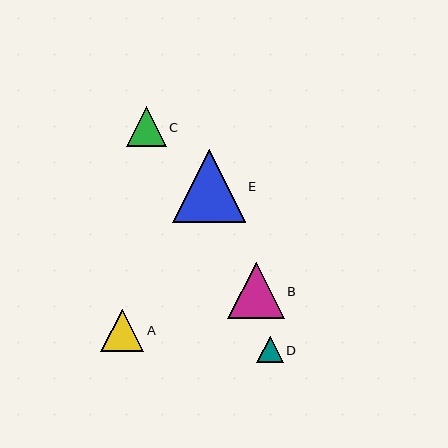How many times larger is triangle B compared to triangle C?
Triangle B is approximately 1.4 times the size of triangle C.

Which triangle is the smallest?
Triangle D is the smallest with a size of approximately 26 pixels.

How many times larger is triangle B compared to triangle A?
Triangle B is approximately 1.3 times the size of triangle A.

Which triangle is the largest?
Triangle E is the largest with a size of approximately 73 pixels.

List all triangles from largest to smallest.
From largest to smallest: E, B, A, C, D.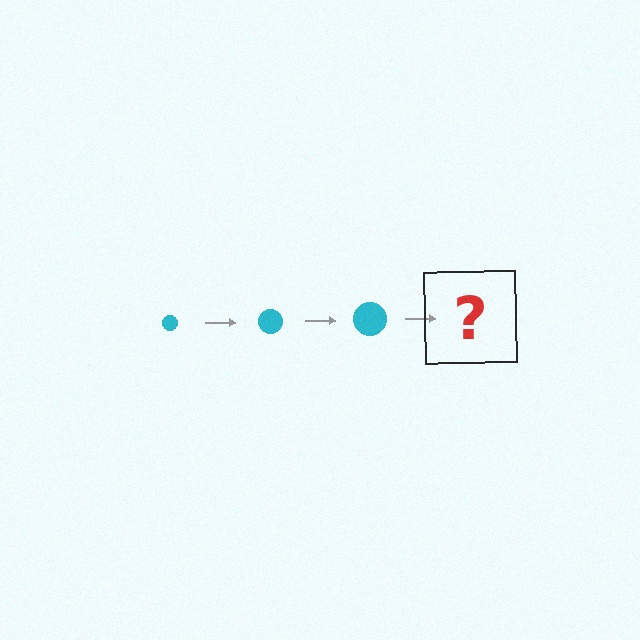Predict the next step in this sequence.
The next step is a cyan circle, larger than the previous one.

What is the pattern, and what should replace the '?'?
The pattern is that the circle gets progressively larger each step. The '?' should be a cyan circle, larger than the previous one.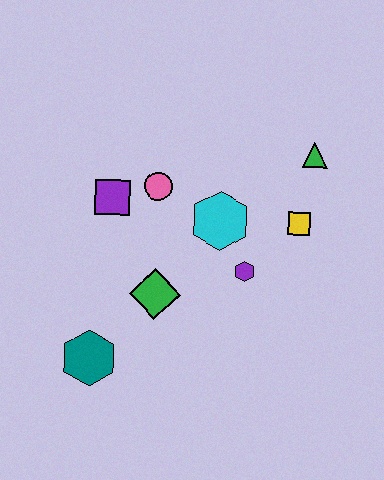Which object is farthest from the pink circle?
The teal hexagon is farthest from the pink circle.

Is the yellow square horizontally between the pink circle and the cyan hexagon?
No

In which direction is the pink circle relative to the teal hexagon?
The pink circle is above the teal hexagon.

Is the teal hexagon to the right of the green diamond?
No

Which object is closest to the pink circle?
The purple square is closest to the pink circle.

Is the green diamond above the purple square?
No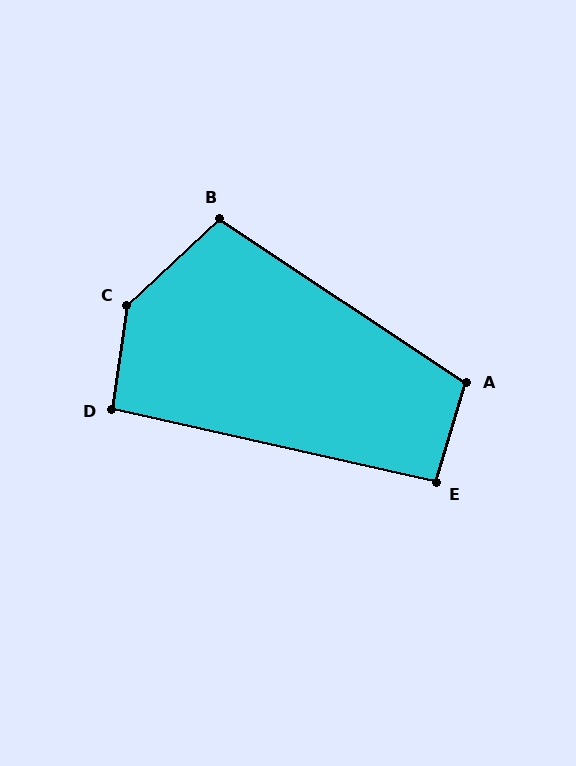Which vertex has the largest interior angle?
C, at approximately 142 degrees.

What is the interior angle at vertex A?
Approximately 107 degrees (obtuse).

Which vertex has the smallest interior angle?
D, at approximately 94 degrees.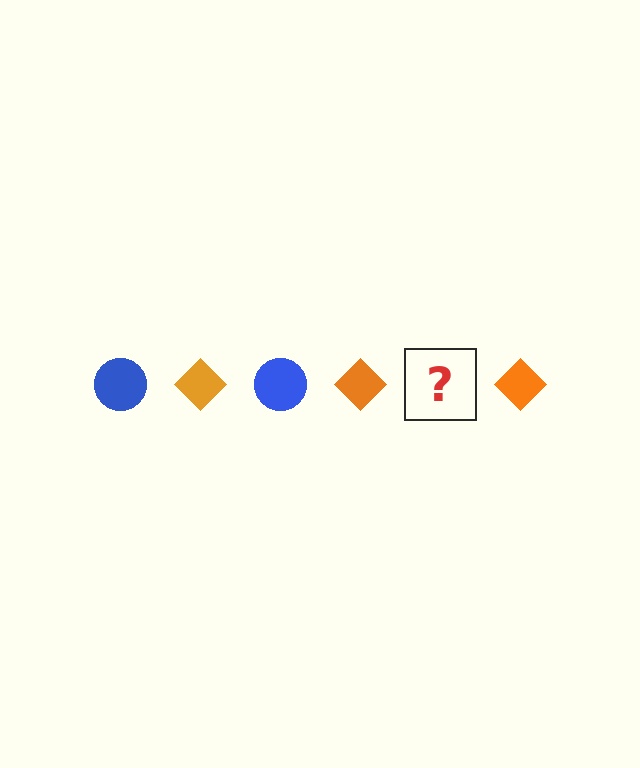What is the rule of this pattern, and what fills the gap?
The rule is that the pattern alternates between blue circle and orange diamond. The gap should be filled with a blue circle.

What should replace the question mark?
The question mark should be replaced with a blue circle.